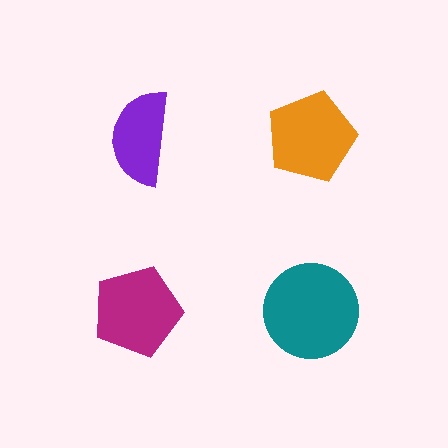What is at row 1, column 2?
An orange pentagon.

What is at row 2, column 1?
A magenta pentagon.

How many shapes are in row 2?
2 shapes.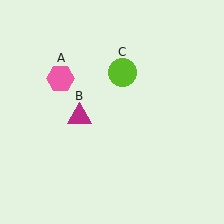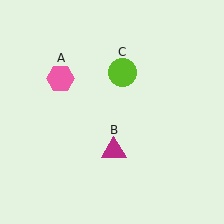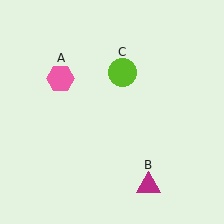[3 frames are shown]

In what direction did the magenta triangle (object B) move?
The magenta triangle (object B) moved down and to the right.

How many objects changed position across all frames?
1 object changed position: magenta triangle (object B).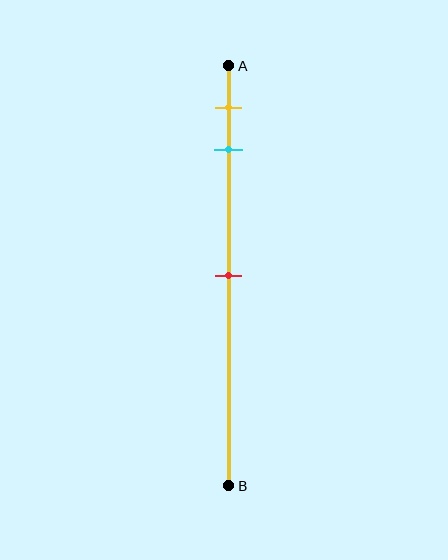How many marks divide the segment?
There are 3 marks dividing the segment.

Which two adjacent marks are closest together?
The yellow and cyan marks are the closest adjacent pair.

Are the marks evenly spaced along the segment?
No, the marks are not evenly spaced.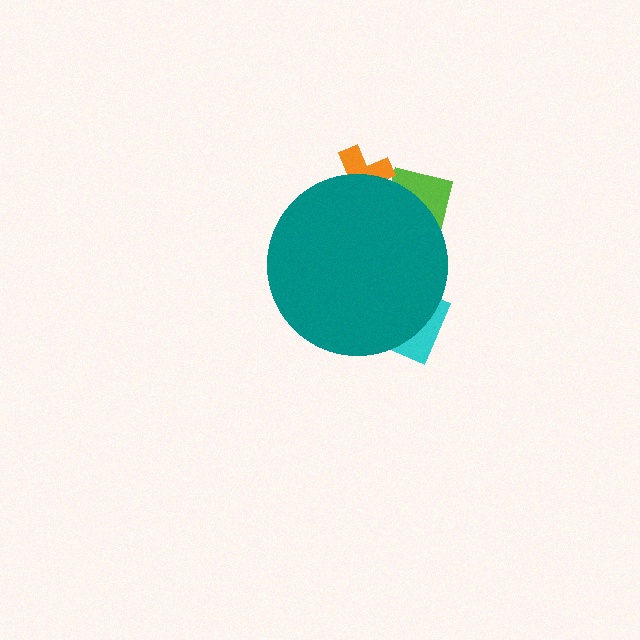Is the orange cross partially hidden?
Yes, the orange cross is partially hidden behind the teal circle.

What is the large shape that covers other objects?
A teal circle.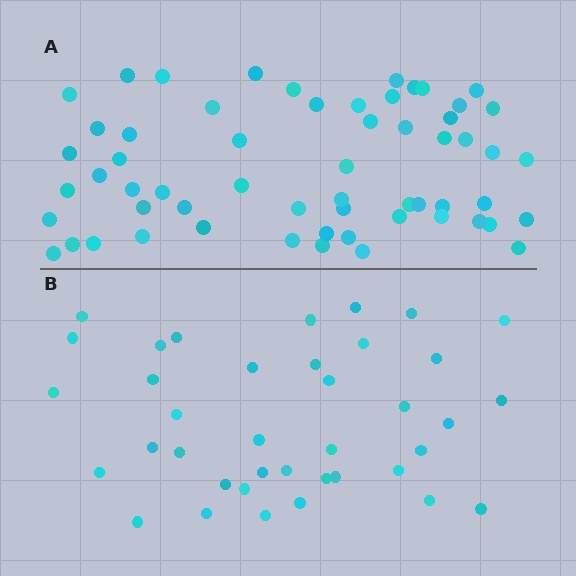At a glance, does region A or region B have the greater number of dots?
Region A (the top region) has more dots.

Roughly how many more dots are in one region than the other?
Region A has approximately 20 more dots than region B.